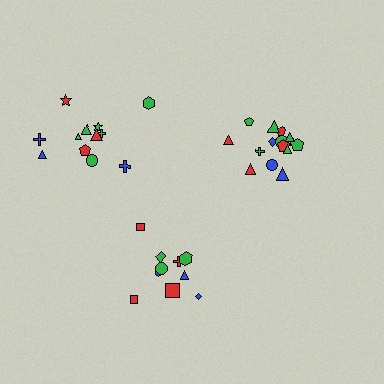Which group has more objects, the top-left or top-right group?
The top-right group.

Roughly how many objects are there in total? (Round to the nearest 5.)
Roughly 35 objects in total.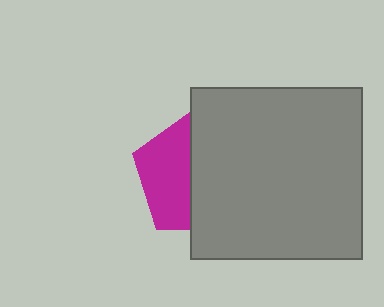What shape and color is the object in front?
The object in front is a gray square.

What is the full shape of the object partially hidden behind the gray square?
The partially hidden object is a magenta pentagon.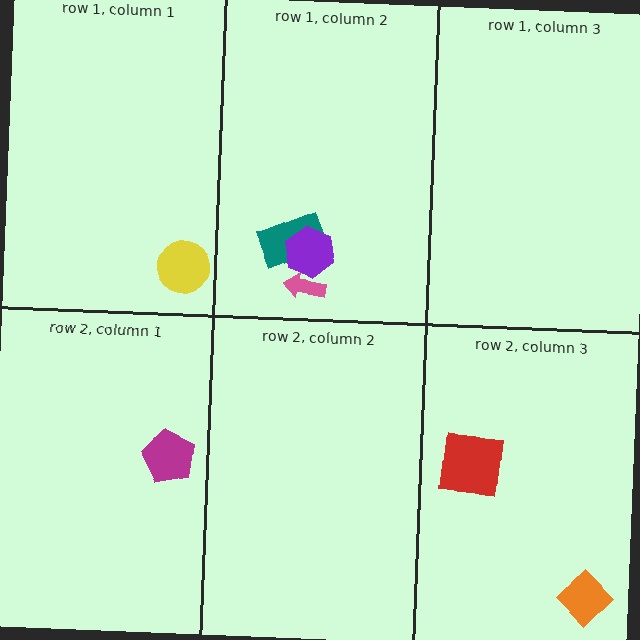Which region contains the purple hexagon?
The row 1, column 2 region.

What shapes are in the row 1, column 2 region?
The teal rectangle, the pink arrow, the purple hexagon.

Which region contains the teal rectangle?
The row 1, column 2 region.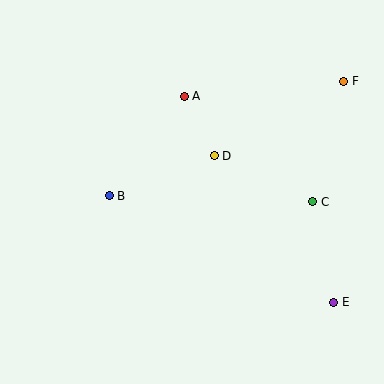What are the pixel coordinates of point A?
Point A is at (184, 96).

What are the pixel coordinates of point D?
Point D is at (214, 156).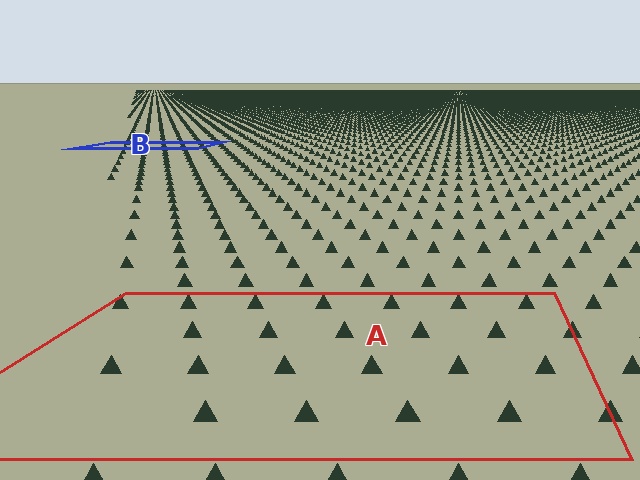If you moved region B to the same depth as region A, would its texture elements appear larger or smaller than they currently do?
They would appear larger. At a closer depth, the same texture elements are projected at a bigger on-screen size.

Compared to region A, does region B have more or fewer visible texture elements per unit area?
Region B has more texture elements per unit area — they are packed more densely because it is farther away.